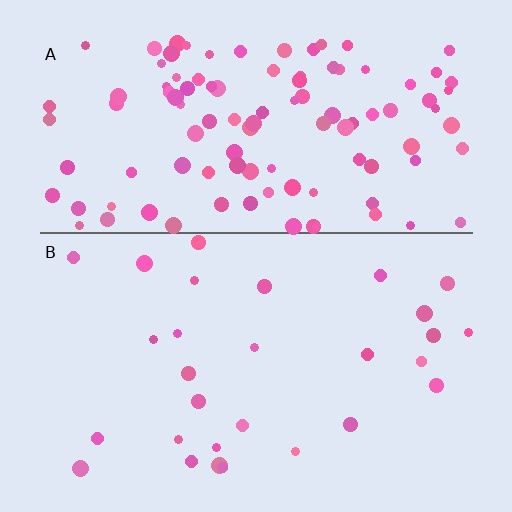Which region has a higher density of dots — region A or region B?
A (the top).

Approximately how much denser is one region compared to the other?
Approximately 3.8× — region A over region B.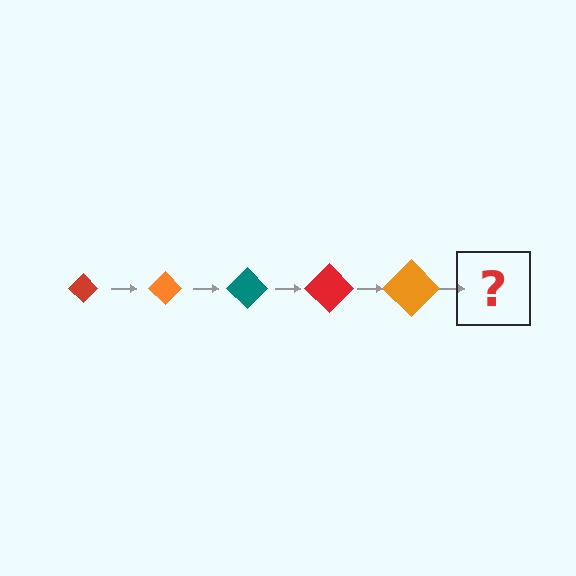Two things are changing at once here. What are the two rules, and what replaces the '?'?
The two rules are that the diamond grows larger each step and the color cycles through red, orange, and teal. The '?' should be a teal diamond, larger than the previous one.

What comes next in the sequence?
The next element should be a teal diamond, larger than the previous one.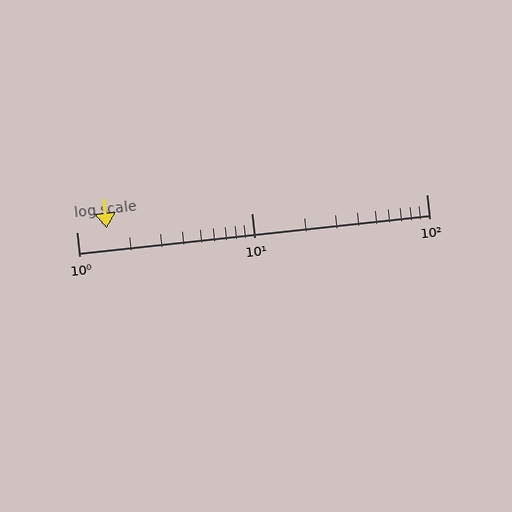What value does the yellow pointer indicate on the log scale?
The pointer indicates approximately 1.5.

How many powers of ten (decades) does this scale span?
The scale spans 2 decades, from 1 to 100.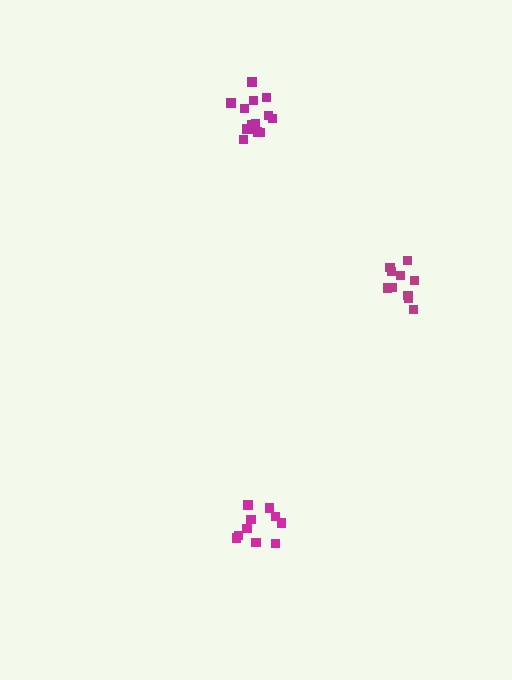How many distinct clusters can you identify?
There are 3 distinct clusters.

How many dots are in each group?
Group 1: 10 dots, Group 2: 14 dots, Group 3: 10 dots (34 total).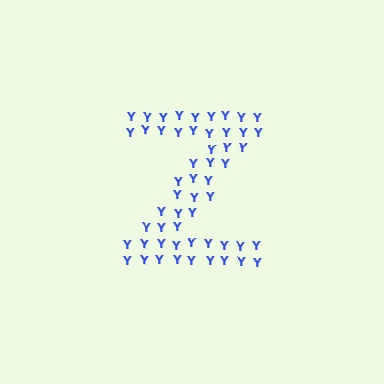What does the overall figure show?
The overall figure shows the letter Z.